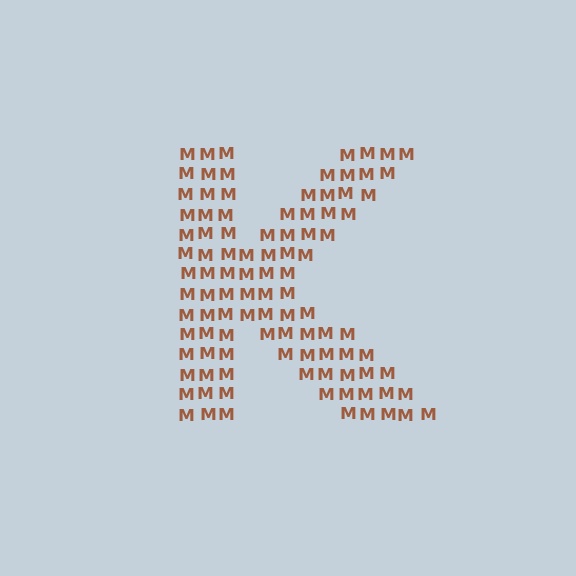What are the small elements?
The small elements are letter M's.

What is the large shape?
The large shape is the letter K.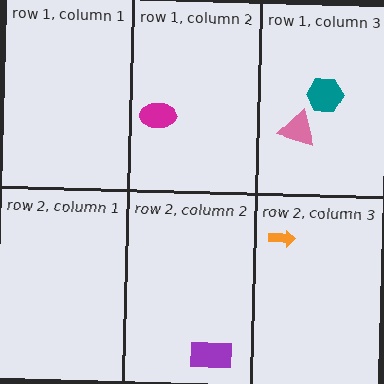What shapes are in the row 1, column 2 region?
The magenta ellipse.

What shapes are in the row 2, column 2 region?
The purple rectangle.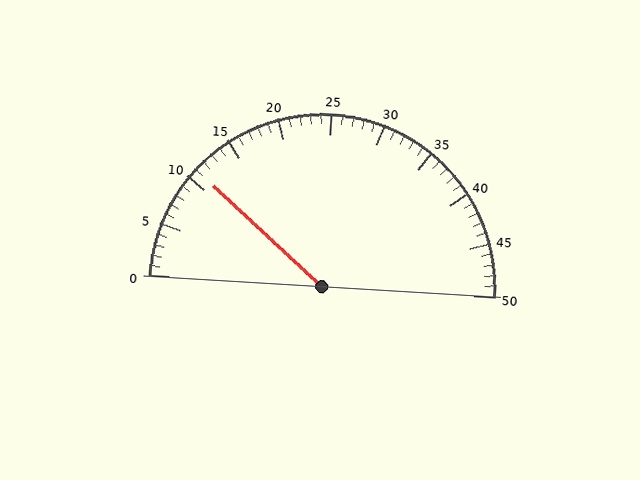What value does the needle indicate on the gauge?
The needle indicates approximately 11.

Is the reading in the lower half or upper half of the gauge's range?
The reading is in the lower half of the range (0 to 50).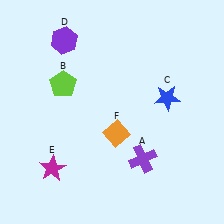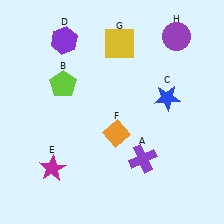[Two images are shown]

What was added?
A yellow square (G), a purple circle (H) were added in Image 2.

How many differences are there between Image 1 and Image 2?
There are 2 differences between the two images.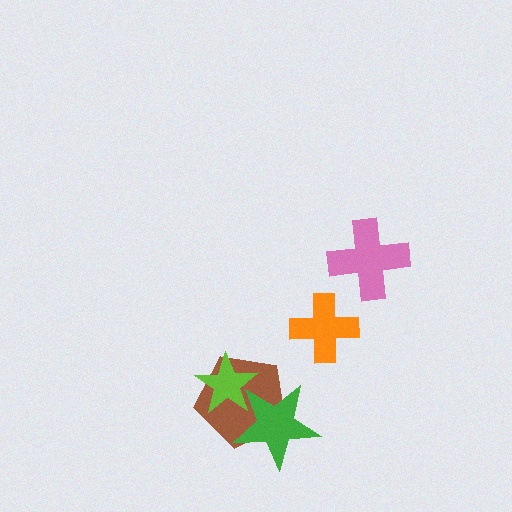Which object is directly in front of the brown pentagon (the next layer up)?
The lime star is directly in front of the brown pentagon.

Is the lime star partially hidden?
Yes, it is partially covered by another shape.